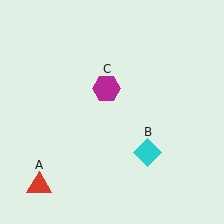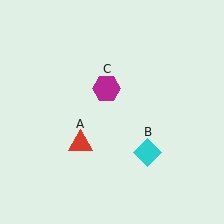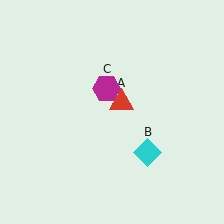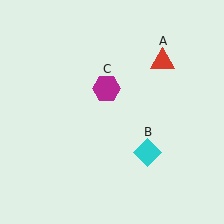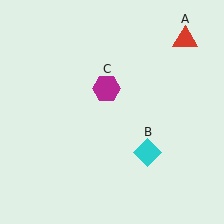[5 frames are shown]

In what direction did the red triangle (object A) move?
The red triangle (object A) moved up and to the right.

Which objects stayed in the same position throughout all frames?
Cyan diamond (object B) and magenta hexagon (object C) remained stationary.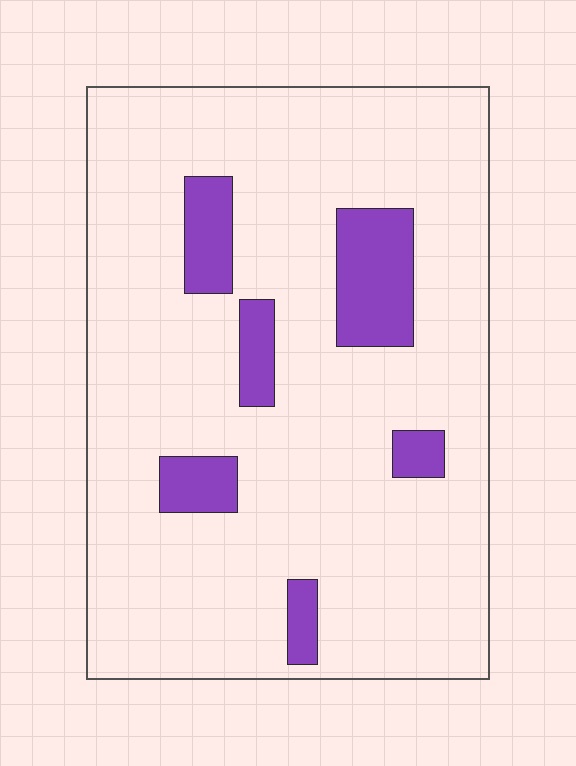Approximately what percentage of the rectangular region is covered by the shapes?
Approximately 15%.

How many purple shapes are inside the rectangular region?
6.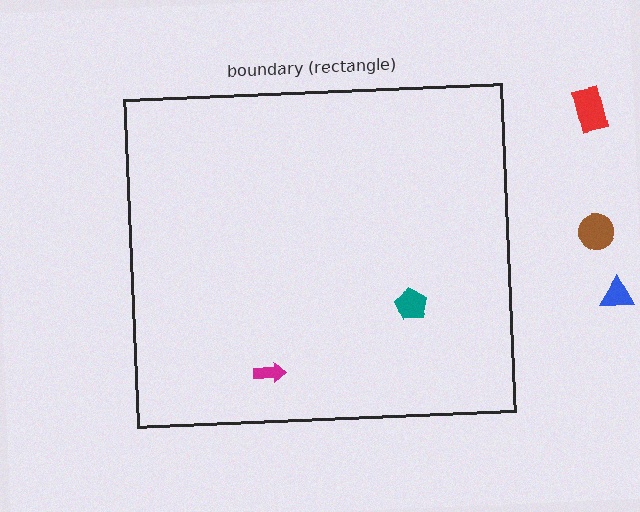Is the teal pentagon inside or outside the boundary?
Inside.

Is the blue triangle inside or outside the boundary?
Outside.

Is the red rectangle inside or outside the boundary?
Outside.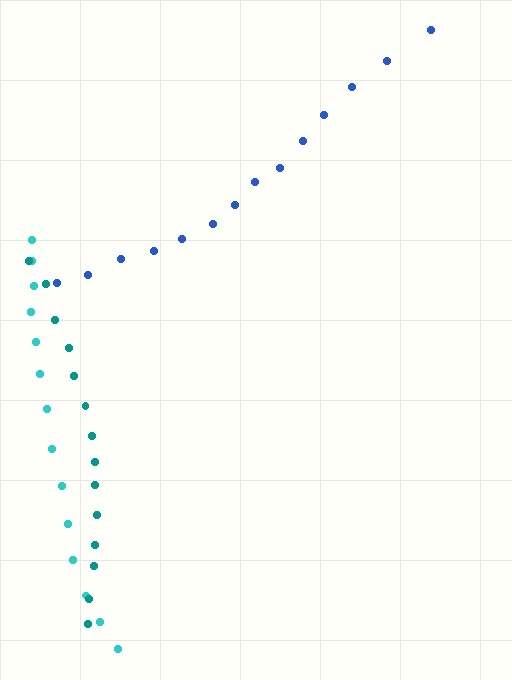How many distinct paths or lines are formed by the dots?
There are 3 distinct paths.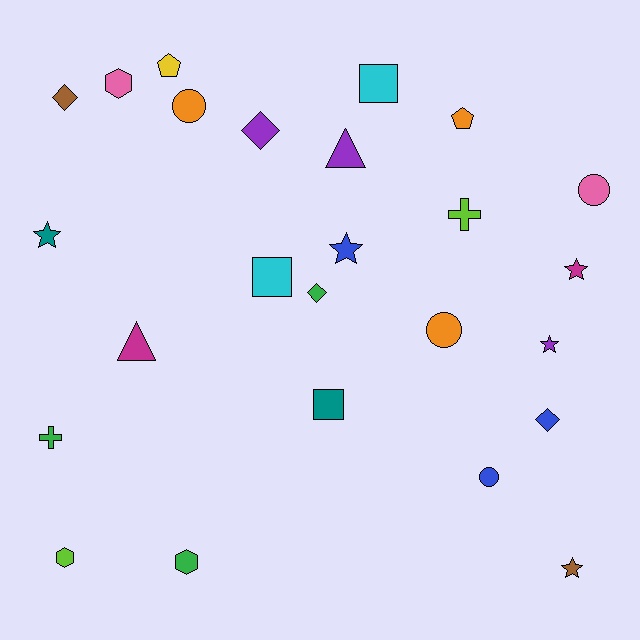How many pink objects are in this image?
There are 2 pink objects.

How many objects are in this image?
There are 25 objects.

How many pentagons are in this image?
There are 2 pentagons.